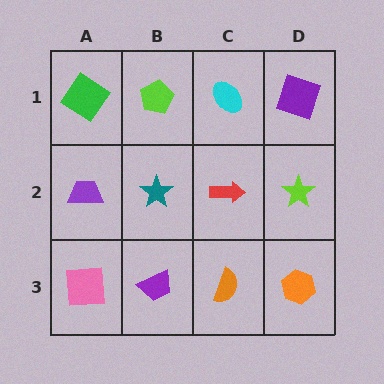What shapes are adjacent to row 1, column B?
A teal star (row 2, column B), a green diamond (row 1, column A), a cyan ellipse (row 1, column C).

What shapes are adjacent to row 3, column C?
A red arrow (row 2, column C), a purple trapezoid (row 3, column B), an orange hexagon (row 3, column D).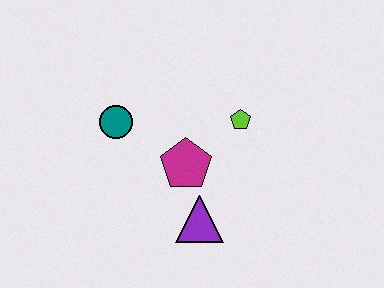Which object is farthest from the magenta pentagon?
The teal circle is farthest from the magenta pentagon.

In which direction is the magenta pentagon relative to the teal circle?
The magenta pentagon is to the right of the teal circle.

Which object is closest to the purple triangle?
The magenta pentagon is closest to the purple triangle.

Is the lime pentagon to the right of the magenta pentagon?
Yes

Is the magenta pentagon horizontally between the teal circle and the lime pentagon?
Yes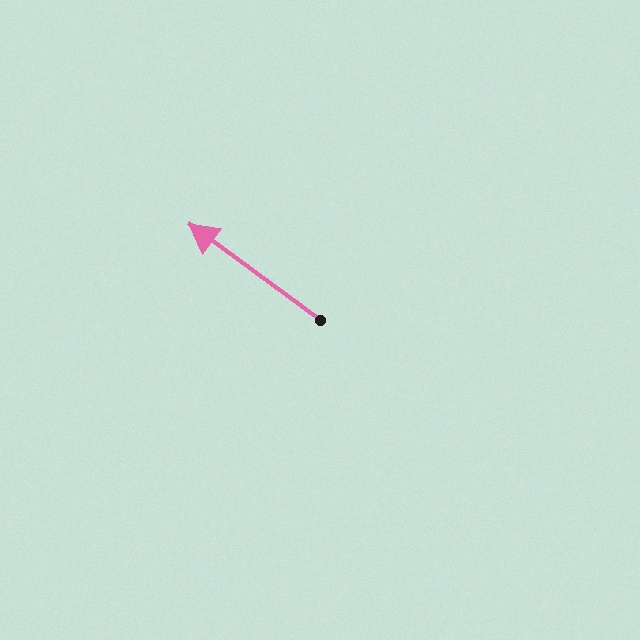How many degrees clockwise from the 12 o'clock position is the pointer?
Approximately 306 degrees.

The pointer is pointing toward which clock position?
Roughly 10 o'clock.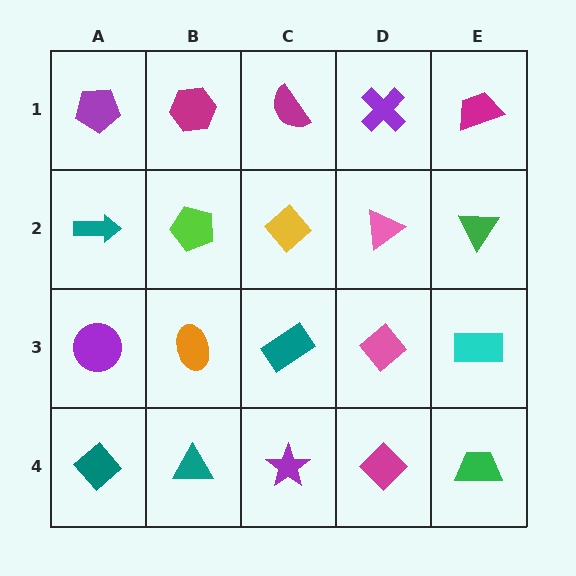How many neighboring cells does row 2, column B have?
4.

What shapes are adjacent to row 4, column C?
A teal rectangle (row 3, column C), a teal triangle (row 4, column B), a magenta diamond (row 4, column D).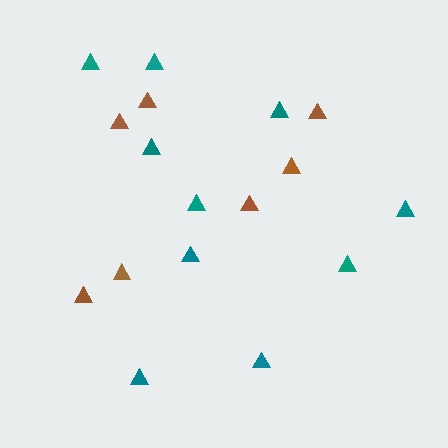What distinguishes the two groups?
There are 2 groups: one group of teal triangles (10) and one group of brown triangles (7).